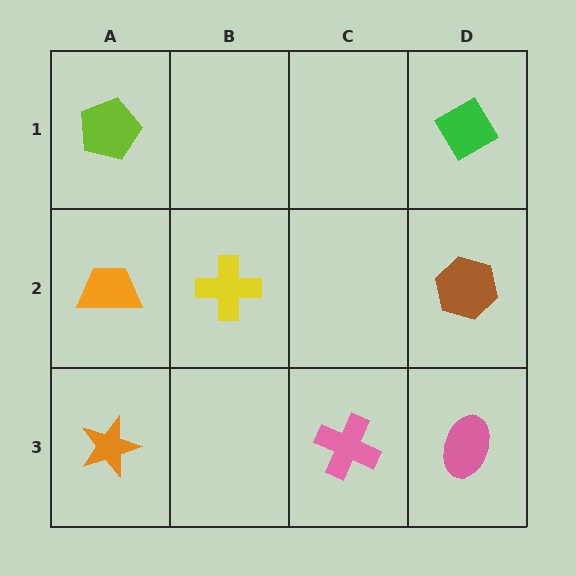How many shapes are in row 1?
2 shapes.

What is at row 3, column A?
An orange star.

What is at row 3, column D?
A pink ellipse.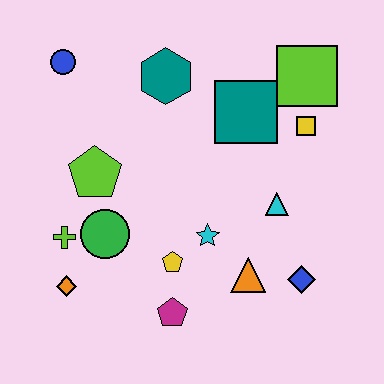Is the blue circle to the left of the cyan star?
Yes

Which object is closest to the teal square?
The yellow square is closest to the teal square.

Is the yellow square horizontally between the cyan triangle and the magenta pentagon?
No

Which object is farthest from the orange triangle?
The blue circle is farthest from the orange triangle.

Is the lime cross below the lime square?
Yes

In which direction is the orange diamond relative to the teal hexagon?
The orange diamond is below the teal hexagon.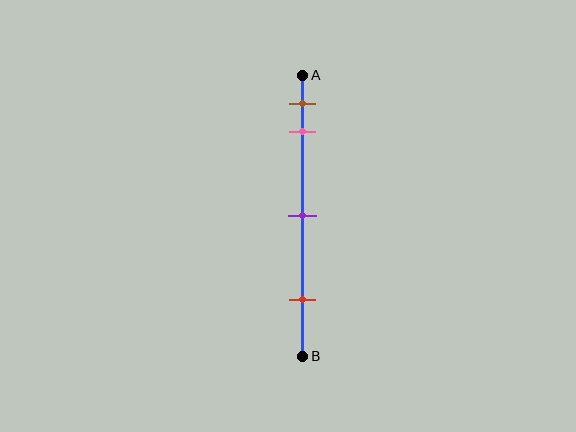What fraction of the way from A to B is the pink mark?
The pink mark is approximately 20% (0.2) of the way from A to B.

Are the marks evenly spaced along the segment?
No, the marks are not evenly spaced.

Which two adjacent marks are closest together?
The brown and pink marks are the closest adjacent pair.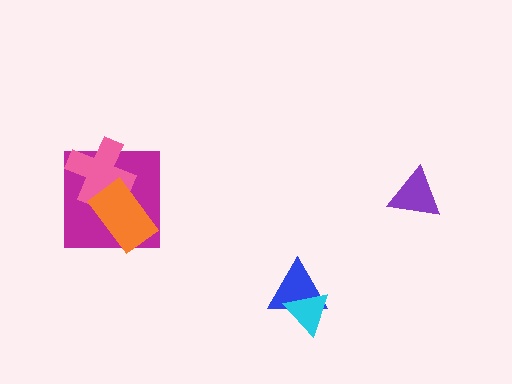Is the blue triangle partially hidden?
Yes, it is partially covered by another shape.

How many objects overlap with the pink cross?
2 objects overlap with the pink cross.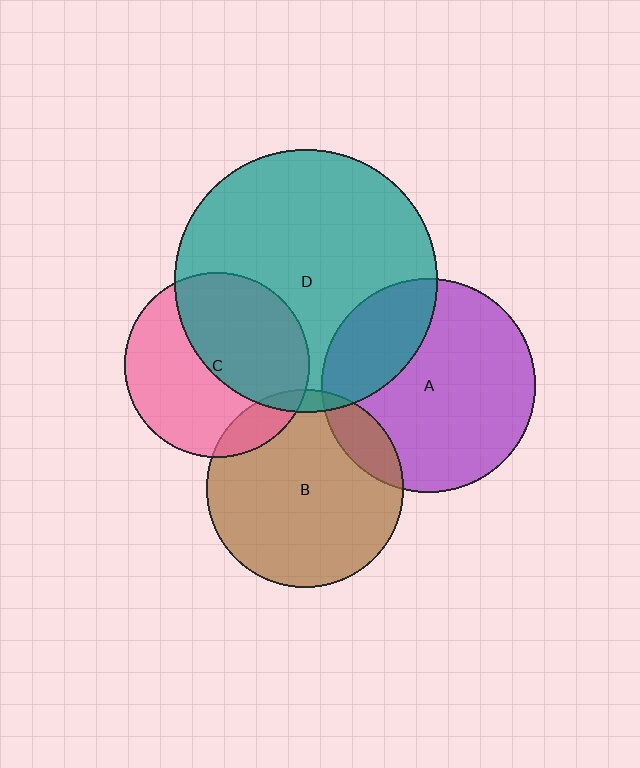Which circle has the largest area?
Circle D (teal).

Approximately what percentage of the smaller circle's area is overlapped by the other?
Approximately 10%.